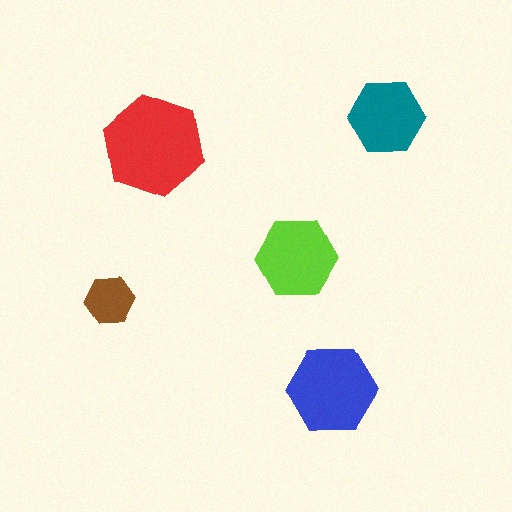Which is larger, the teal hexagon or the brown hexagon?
The teal one.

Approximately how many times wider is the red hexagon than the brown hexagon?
About 2 times wider.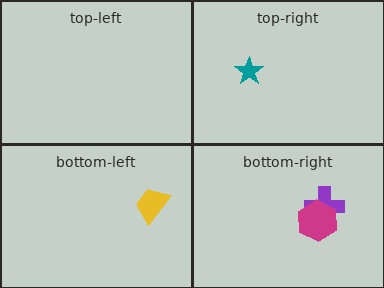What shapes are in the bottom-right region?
The purple cross, the magenta hexagon.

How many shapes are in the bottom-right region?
2.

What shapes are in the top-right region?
The teal star.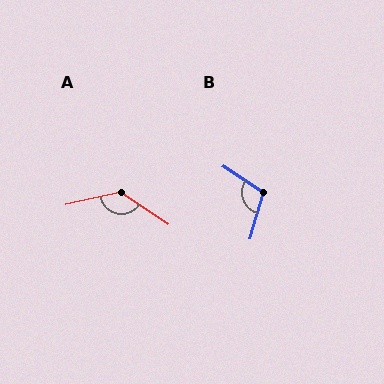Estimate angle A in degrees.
Approximately 134 degrees.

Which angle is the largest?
A, at approximately 134 degrees.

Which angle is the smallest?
B, at approximately 107 degrees.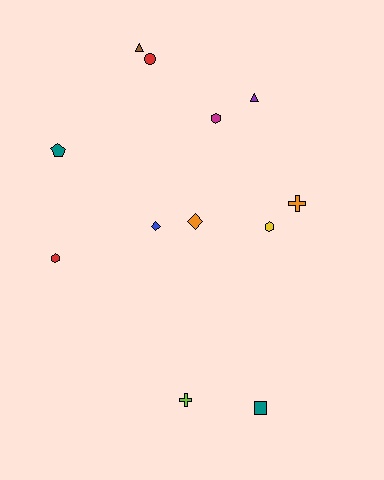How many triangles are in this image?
There are 2 triangles.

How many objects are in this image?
There are 12 objects.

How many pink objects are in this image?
There are no pink objects.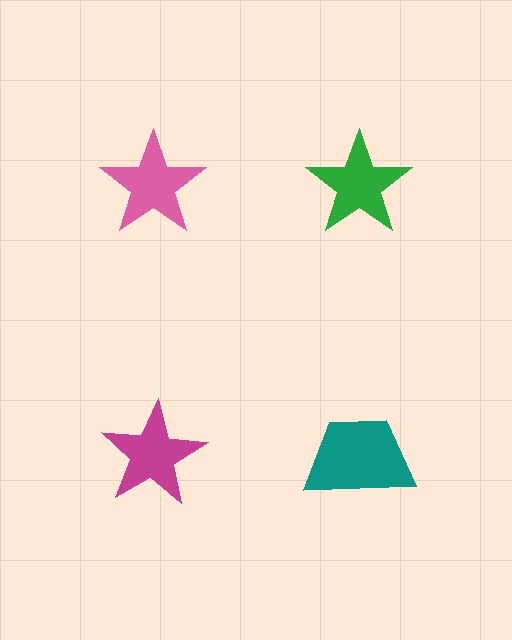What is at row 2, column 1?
A magenta star.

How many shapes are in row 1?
2 shapes.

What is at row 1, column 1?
A pink star.